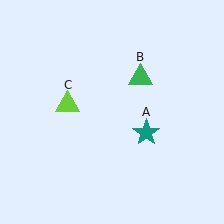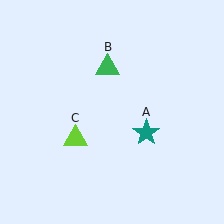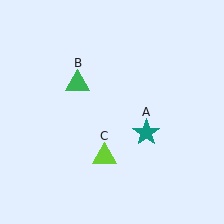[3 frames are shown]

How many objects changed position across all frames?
2 objects changed position: green triangle (object B), lime triangle (object C).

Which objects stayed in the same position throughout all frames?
Teal star (object A) remained stationary.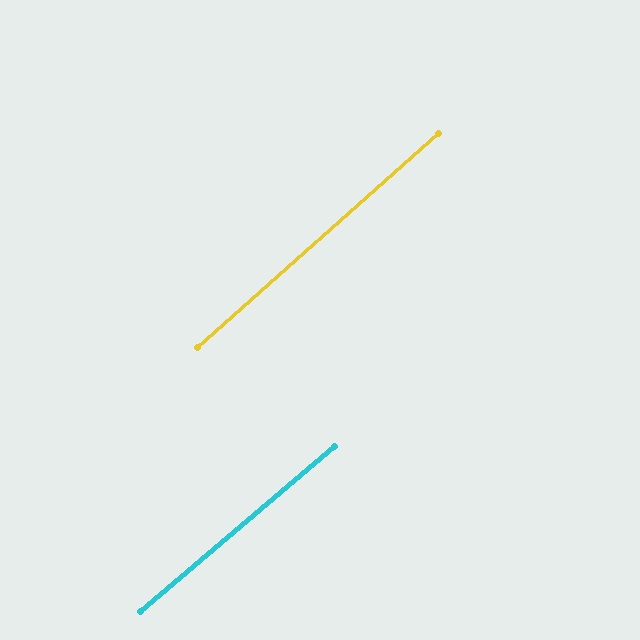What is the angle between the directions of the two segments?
Approximately 1 degree.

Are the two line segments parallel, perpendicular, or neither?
Parallel — their directions differ by only 1.3°.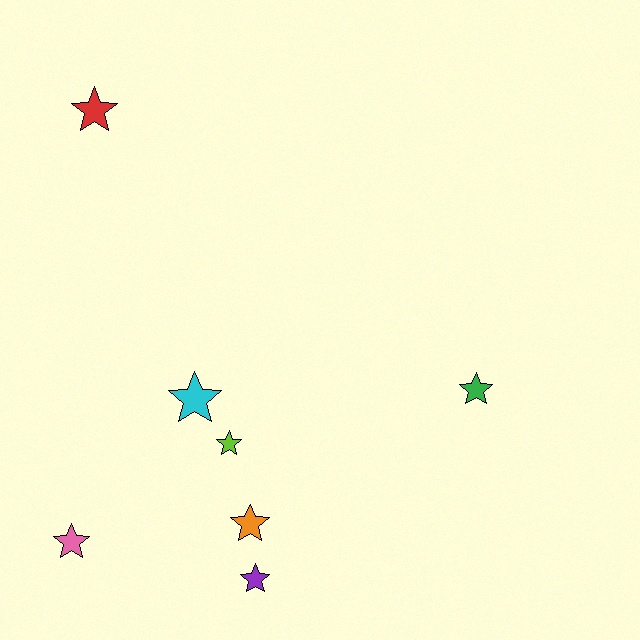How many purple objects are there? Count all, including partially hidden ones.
There is 1 purple object.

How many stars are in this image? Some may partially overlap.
There are 7 stars.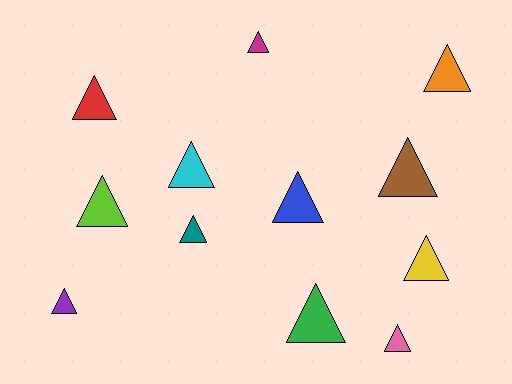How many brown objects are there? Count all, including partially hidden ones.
There is 1 brown object.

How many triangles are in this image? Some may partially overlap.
There are 12 triangles.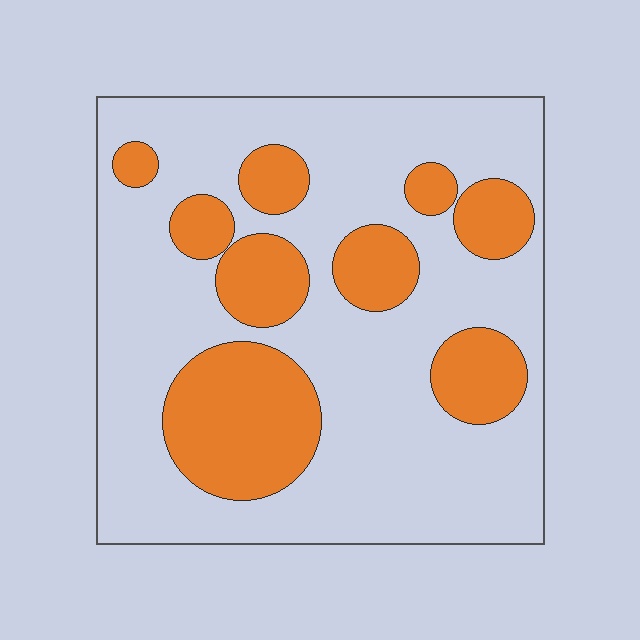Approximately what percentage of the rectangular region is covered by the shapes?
Approximately 30%.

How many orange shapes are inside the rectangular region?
9.